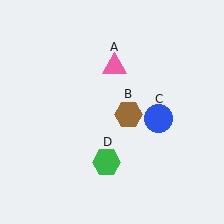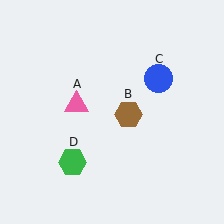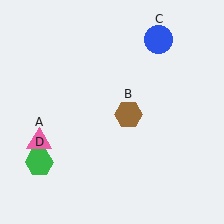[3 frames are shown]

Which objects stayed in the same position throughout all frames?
Brown hexagon (object B) remained stationary.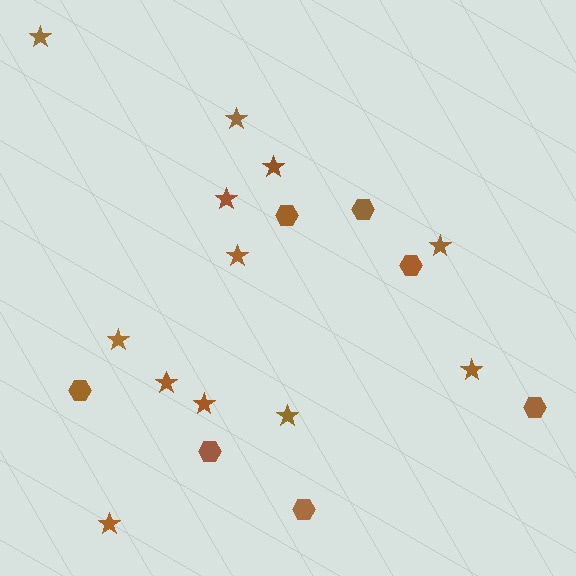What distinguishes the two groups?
There are 2 groups: one group of stars (12) and one group of hexagons (7).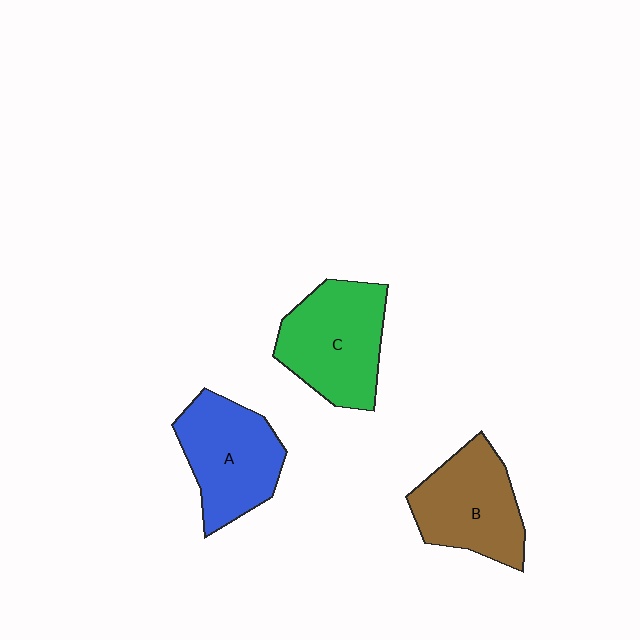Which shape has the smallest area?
Shape B (brown).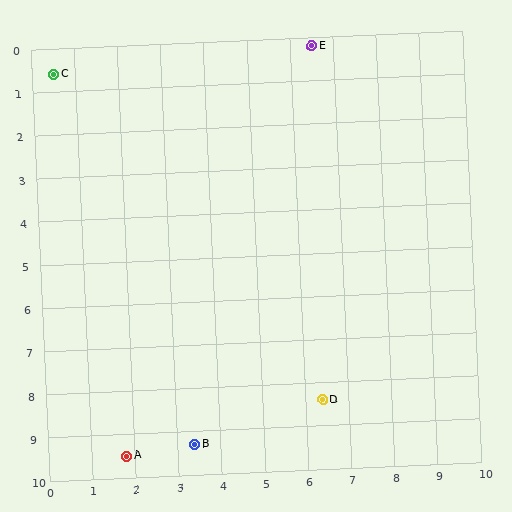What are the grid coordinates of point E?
Point E is at approximately (6.5, 0.2).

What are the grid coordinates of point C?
Point C is at approximately (0.5, 0.6).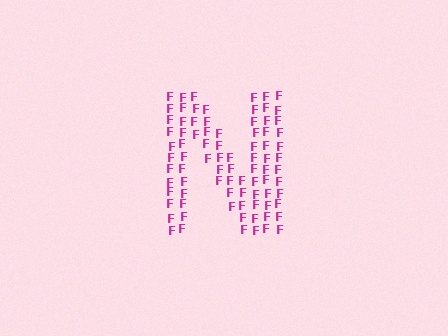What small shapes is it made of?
It is made of small letter F's.